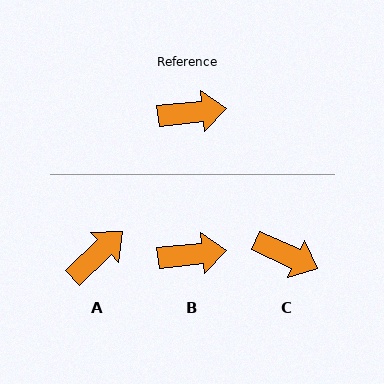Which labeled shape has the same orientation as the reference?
B.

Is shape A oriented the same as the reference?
No, it is off by about 37 degrees.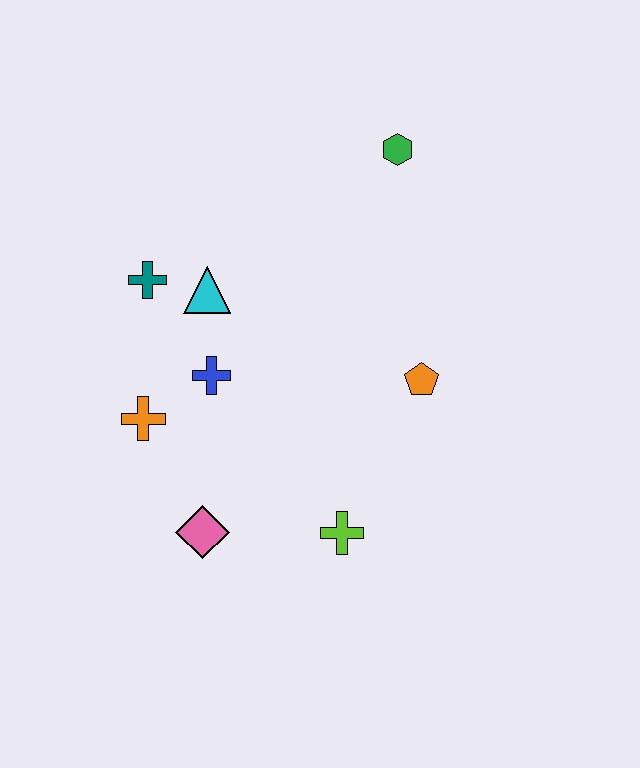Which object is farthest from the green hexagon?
The pink diamond is farthest from the green hexagon.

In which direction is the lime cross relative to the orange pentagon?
The lime cross is below the orange pentagon.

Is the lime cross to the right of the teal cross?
Yes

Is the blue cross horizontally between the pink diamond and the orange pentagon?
Yes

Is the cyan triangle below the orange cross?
No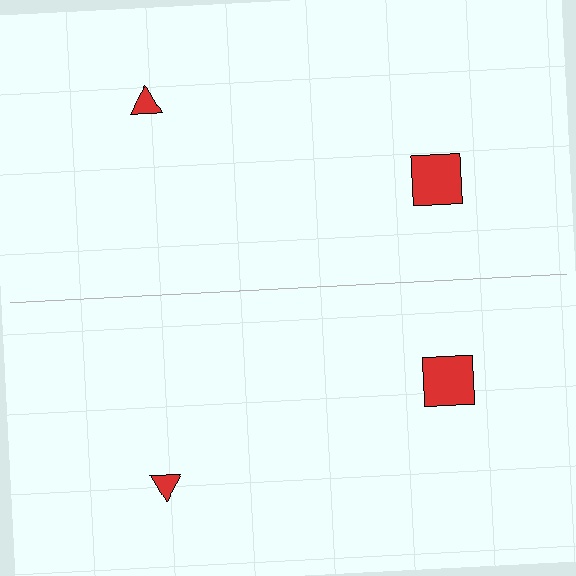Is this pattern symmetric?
Yes, this pattern has bilateral (reflection) symmetry.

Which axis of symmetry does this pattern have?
The pattern has a horizontal axis of symmetry running through the center of the image.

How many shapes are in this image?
There are 4 shapes in this image.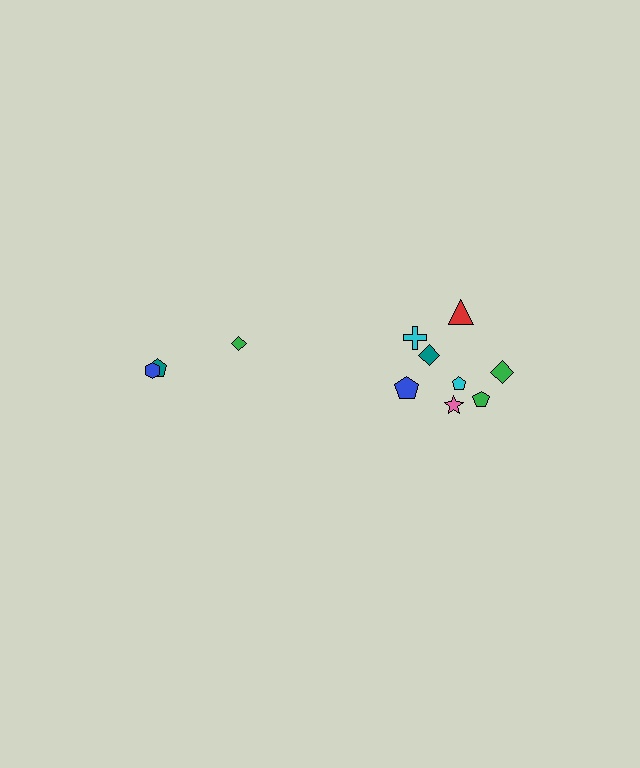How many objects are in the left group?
There are 3 objects.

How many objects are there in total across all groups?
There are 11 objects.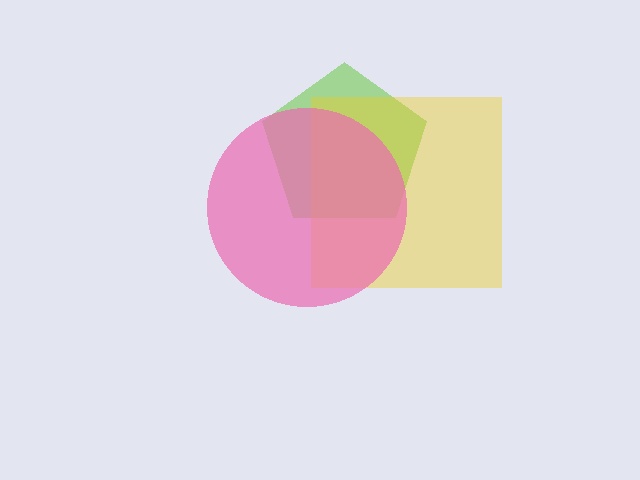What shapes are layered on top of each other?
The layered shapes are: a lime pentagon, a yellow square, a pink circle.